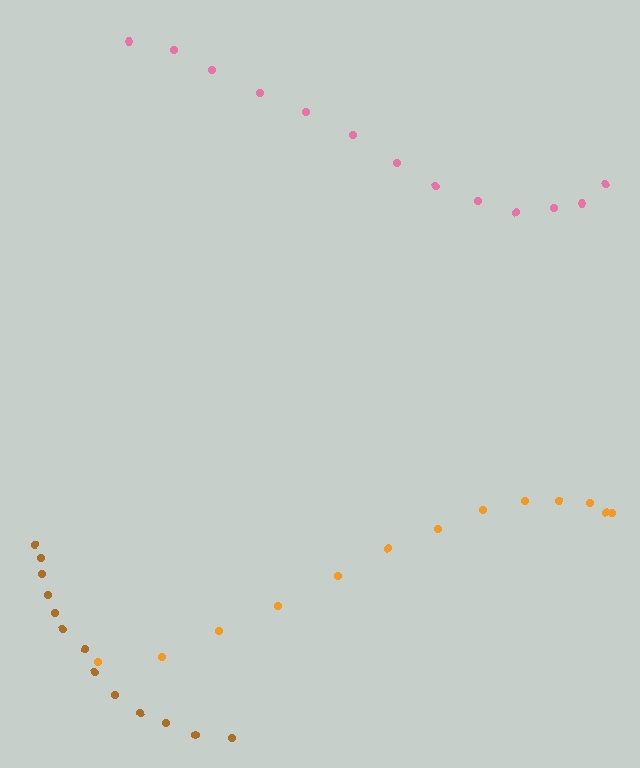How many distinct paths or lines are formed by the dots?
There are 3 distinct paths.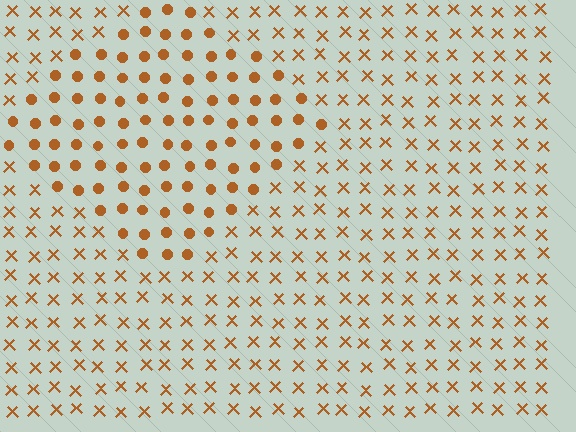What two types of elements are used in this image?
The image uses circles inside the diamond region and X marks outside it.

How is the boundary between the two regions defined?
The boundary is defined by a change in element shape: circles inside vs. X marks outside. All elements share the same color and spacing.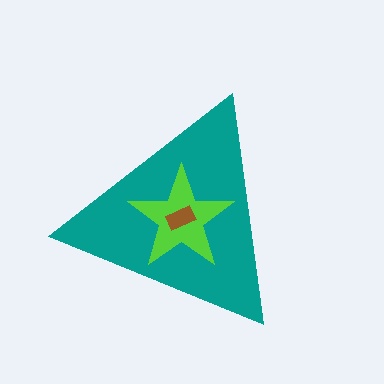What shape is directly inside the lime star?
The brown rectangle.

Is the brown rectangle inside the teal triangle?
Yes.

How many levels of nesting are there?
3.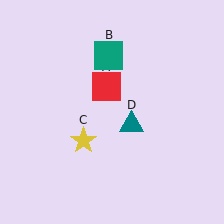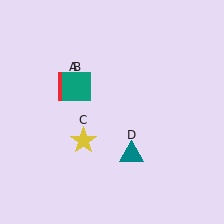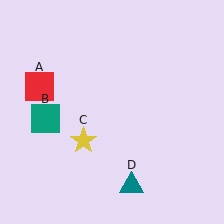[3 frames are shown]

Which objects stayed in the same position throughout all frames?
Yellow star (object C) remained stationary.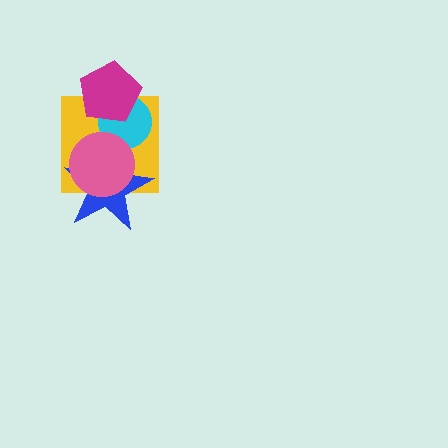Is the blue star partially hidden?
Yes, it is partially covered by another shape.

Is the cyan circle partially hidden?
Yes, it is partially covered by another shape.